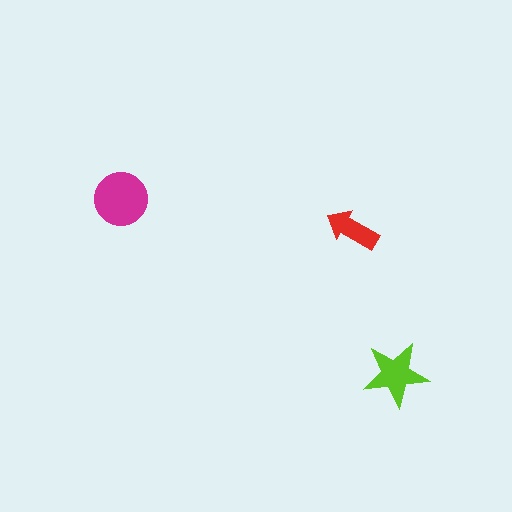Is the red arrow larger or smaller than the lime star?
Smaller.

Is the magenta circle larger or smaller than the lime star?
Larger.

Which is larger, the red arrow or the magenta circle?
The magenta circle.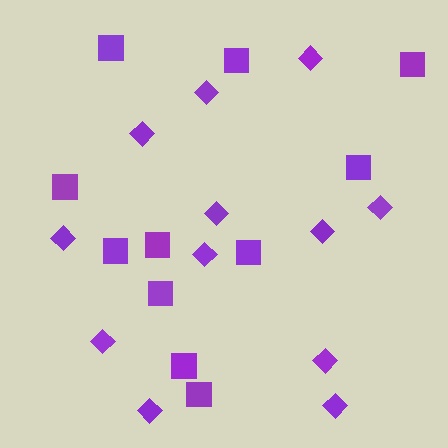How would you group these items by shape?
There are 2 groups: one group of squares (11) and one group of diamonds (12).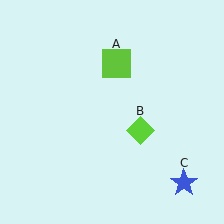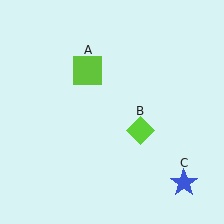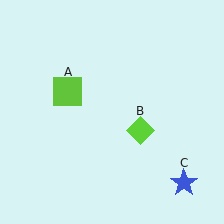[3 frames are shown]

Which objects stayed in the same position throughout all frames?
Lime diamond (object B) and blue star (object C) remained stationary.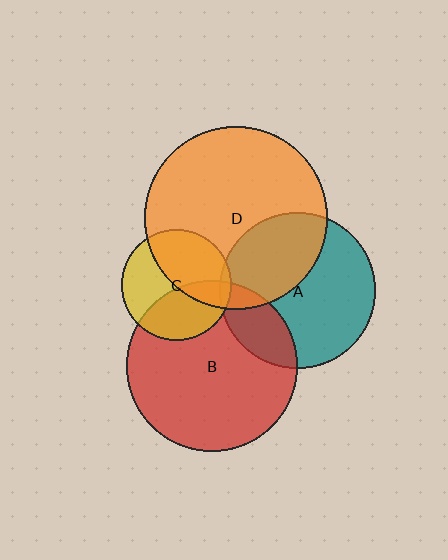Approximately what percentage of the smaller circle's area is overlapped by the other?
Approximately 5%.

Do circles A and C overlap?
Yes.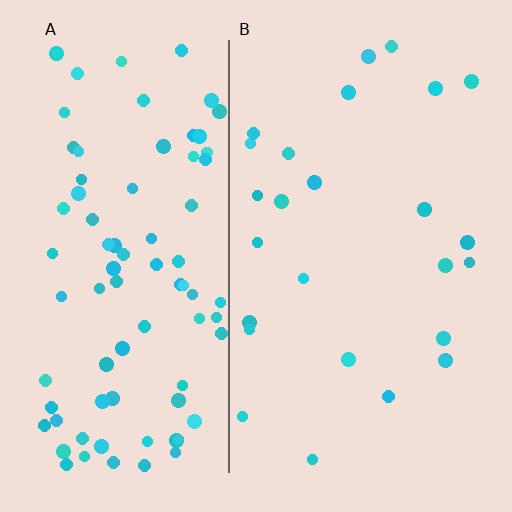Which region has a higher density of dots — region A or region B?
A (the left).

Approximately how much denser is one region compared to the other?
Approximately 3.3× — region A over region B.